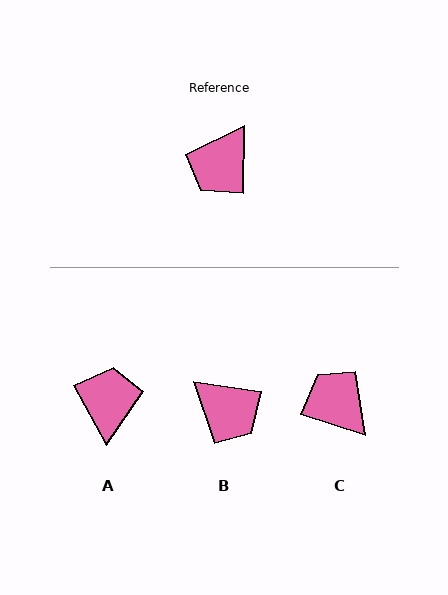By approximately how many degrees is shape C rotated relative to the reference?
Approximately 108 degrees clockwise.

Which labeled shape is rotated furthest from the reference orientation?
A, about 151 degrees away.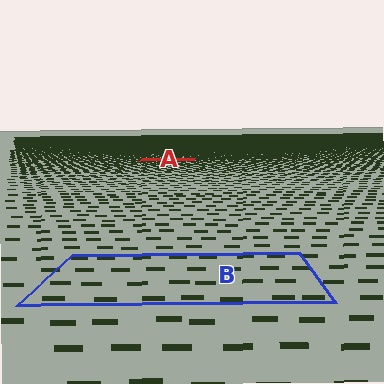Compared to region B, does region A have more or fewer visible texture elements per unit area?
Region A has more texture elements per unit area — they are packed more densely because it is farther away.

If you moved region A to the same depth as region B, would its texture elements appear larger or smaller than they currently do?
They would appear larger. At a closer depth, the same texture elements are projected at a bigger on-screen size.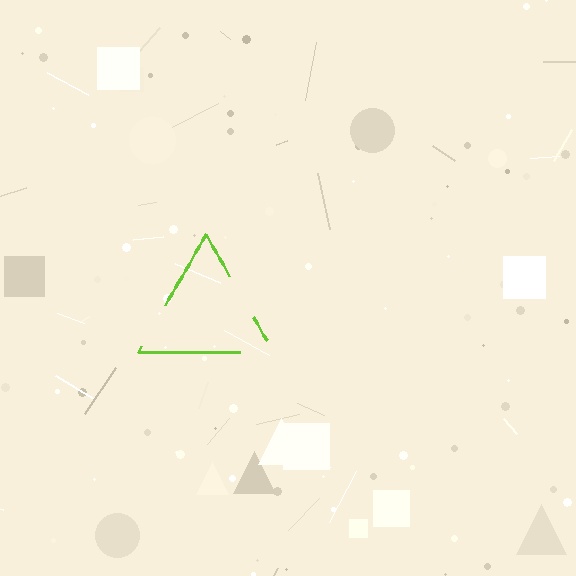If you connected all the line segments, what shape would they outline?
They would outline a triangle.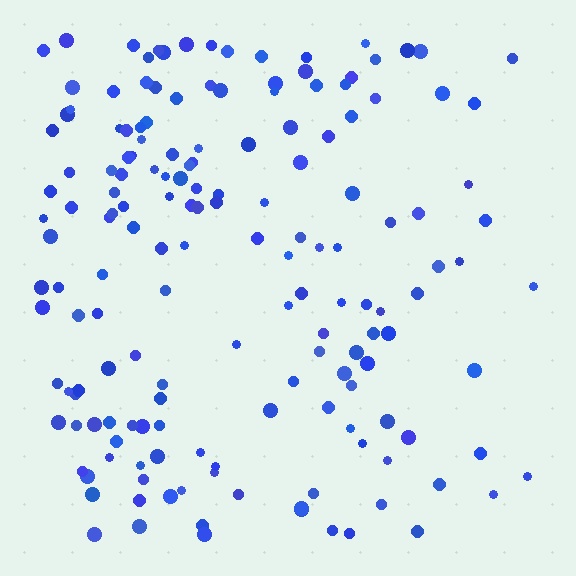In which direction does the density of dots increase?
From right to left, with the left side densest.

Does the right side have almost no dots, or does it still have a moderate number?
Still a moderate number, just noticeably fewer than the left.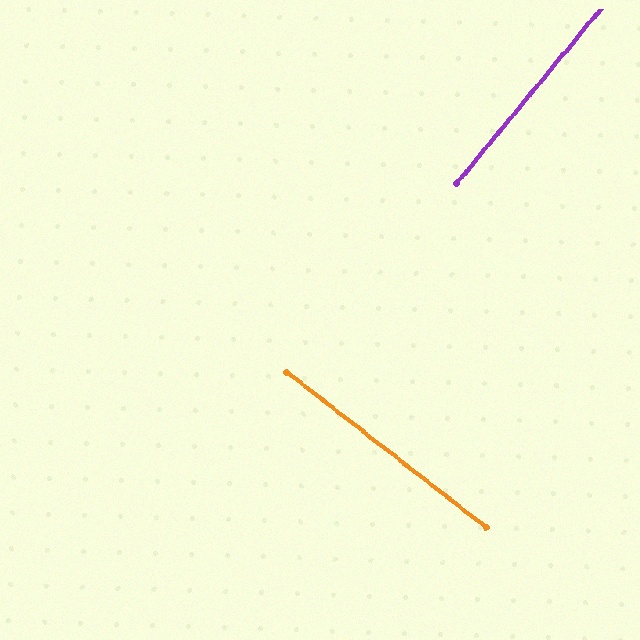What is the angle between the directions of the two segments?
Approximately 88 degrees.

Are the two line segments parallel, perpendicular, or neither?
Perpendicular — they meet at approximately 88°.